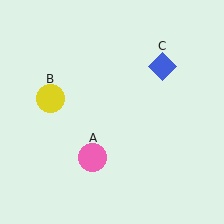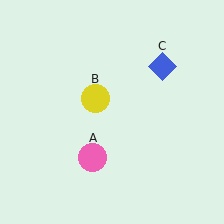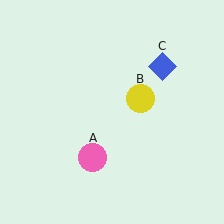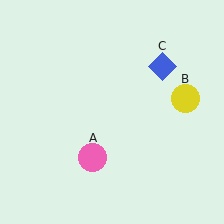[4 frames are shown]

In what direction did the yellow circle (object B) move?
The yellow circle (object B) moved right.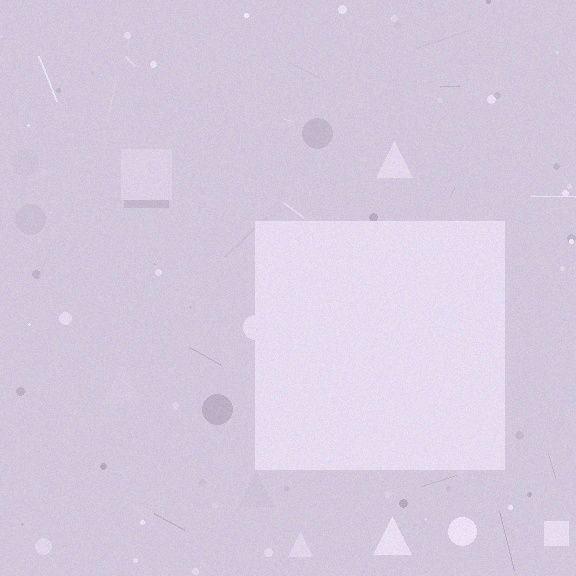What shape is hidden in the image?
A square is hidden in the image.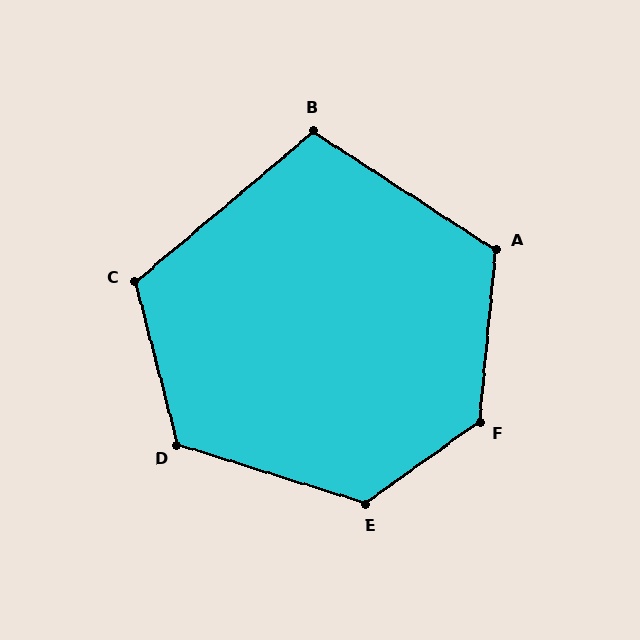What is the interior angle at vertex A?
Approximately 118 degrees (obtuse).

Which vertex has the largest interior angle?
F, at approximately 131 degrees.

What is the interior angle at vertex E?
Approximately 127 degrees (obtuse).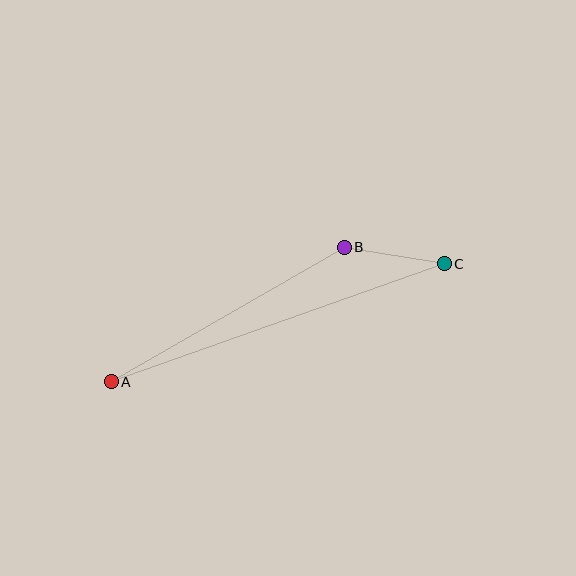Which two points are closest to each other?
Points B and C are closest to each other.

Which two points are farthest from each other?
Points A and C are farthest from each other.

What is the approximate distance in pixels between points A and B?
The distance between A and B is approximately 269 pixels.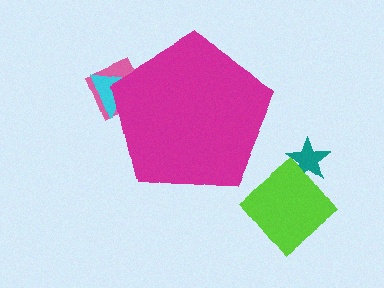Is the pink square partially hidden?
Yes, the pink square is partially hidden behind the magenta pentagon.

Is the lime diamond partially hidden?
No, the lime diamond is fully visible.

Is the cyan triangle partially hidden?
Yes, the cyan triangle is partially hidden behind the magenta pentagon.